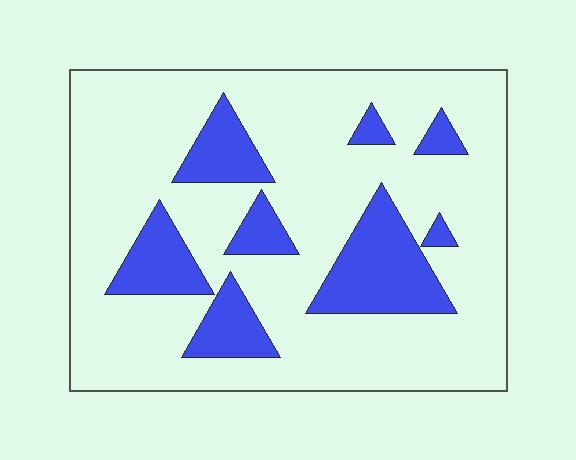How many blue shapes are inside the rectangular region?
8.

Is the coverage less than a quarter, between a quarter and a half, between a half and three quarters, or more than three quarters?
Less than a quarter.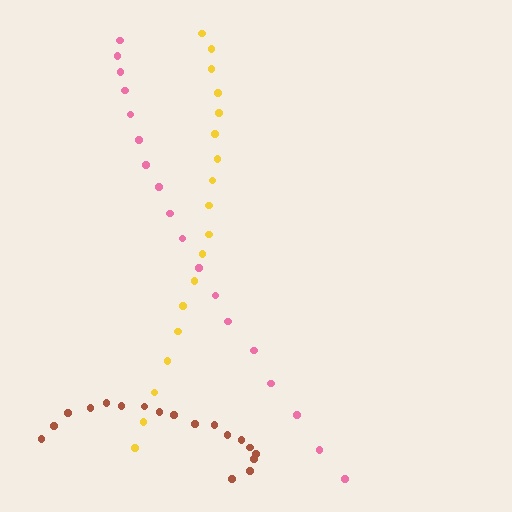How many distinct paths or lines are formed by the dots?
There are 3 distinct paths.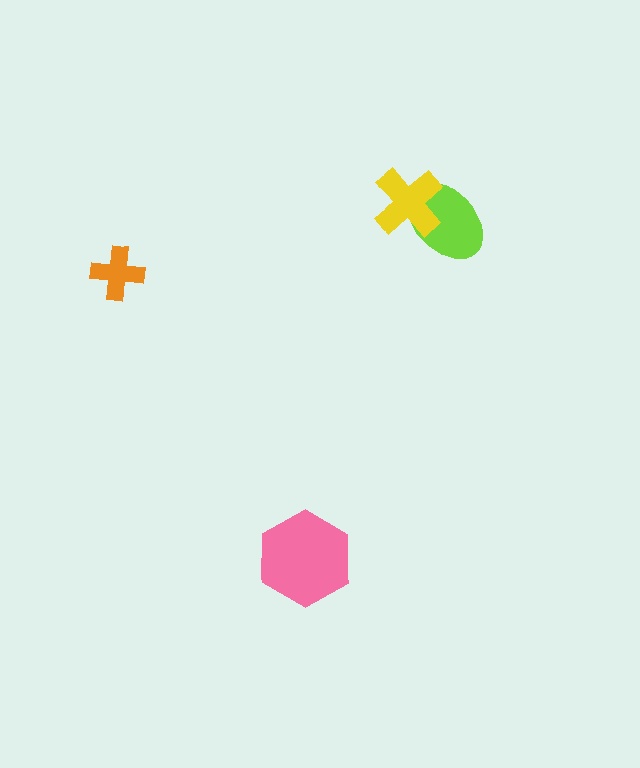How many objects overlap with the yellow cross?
1 object overlaps with the yellow cross.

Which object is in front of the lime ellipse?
The yellow cross is in front of the lime ellipse.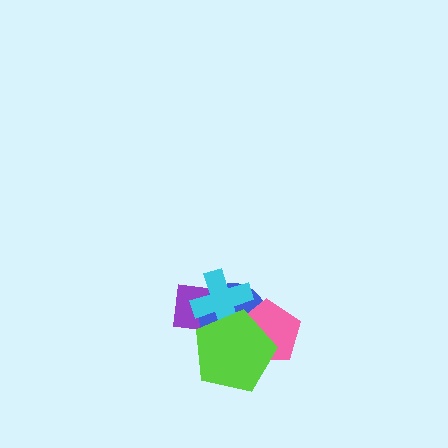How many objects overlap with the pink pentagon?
4 objects overlap with the pink pentagon.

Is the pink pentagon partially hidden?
Yes, it is partially covered by another shape.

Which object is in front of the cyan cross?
The lime pentagon is in front of the cyan cross.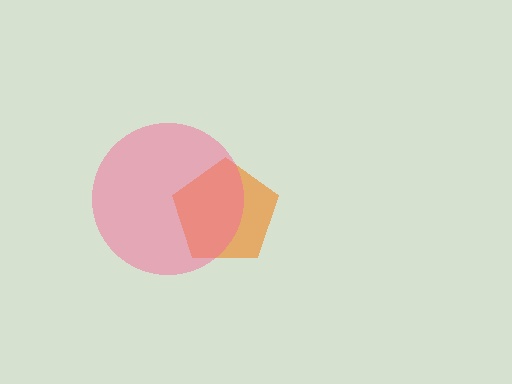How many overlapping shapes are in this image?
There are 2 overlapping shapes in the image.